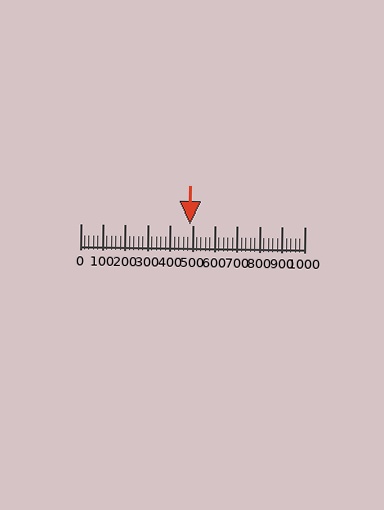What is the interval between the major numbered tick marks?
The major tick marks are spaced 100 units apart.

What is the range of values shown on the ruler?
The ruler shows values from 0 to 1000.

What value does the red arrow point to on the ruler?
The red arrow points to approximately 487.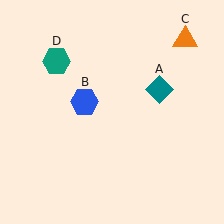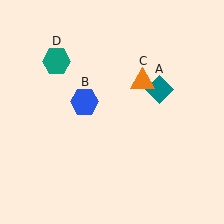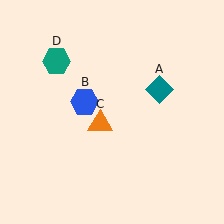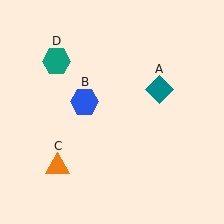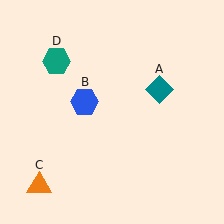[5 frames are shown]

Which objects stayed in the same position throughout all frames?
Teal diamond (object A) and blue hexagon (object B) and teal hexagon (object D) remained stationary.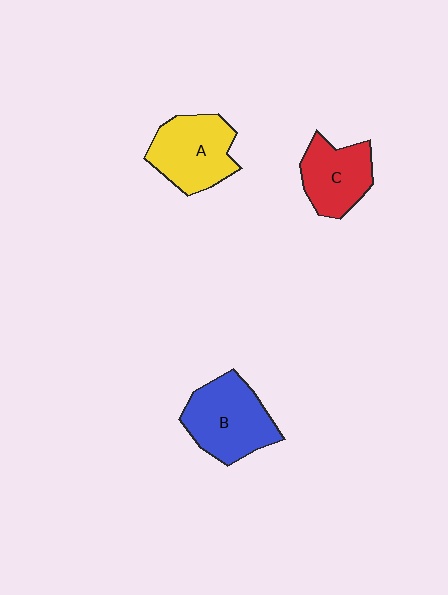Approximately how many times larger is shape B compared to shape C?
Approximately 1.3 times.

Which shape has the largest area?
Shape B (blue).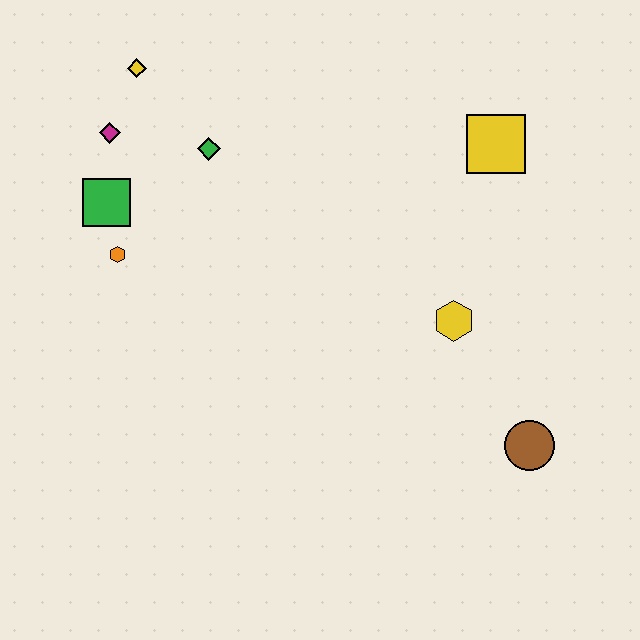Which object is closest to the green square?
The orange hexagon is closest to the green square.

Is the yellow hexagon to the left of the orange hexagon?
No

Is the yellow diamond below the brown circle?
No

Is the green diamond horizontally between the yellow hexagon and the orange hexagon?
Yes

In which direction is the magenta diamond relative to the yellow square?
The magenta diamond is to the left of the yellow square.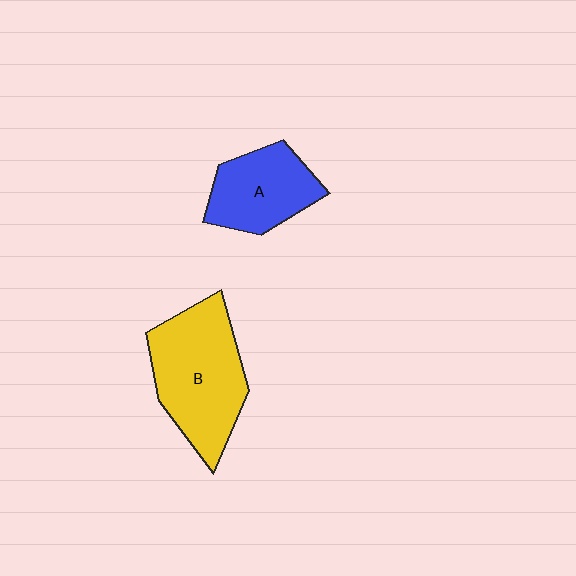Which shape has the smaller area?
Shape A (blue).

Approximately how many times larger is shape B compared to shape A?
Approximately 1.5 times.